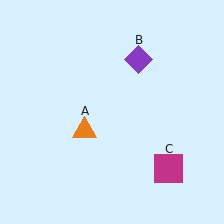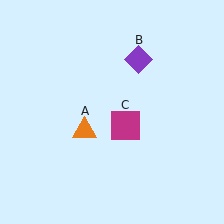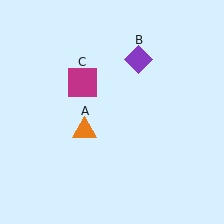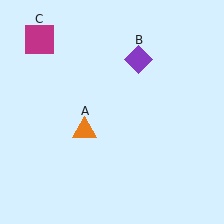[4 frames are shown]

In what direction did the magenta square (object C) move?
The magenta square (object C) moved up and to the left.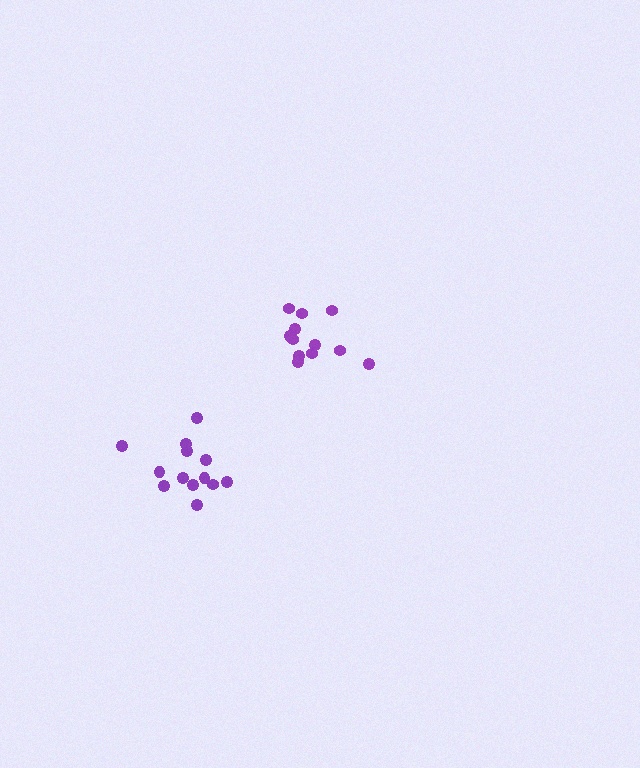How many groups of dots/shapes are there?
There are 2 groups.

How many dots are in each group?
Group 1: 13 dots, Group 2: 12 dots (25 total).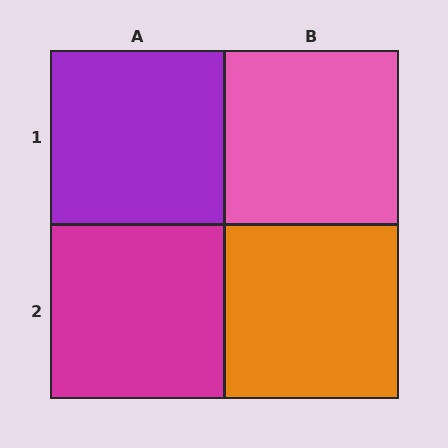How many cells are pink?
1 cell is pink.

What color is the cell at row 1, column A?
Purple.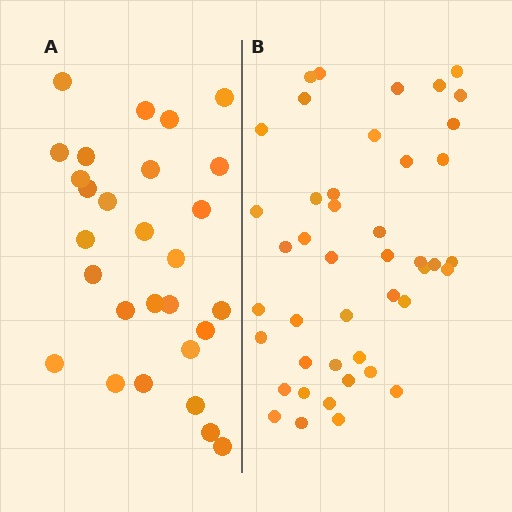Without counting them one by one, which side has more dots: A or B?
Region B (the right region) has more dots.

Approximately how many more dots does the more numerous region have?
Region B has approximately 15 more dots than region A.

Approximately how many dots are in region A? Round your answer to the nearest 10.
About 30 dots. (The exact count is 28, which rounds to 30.)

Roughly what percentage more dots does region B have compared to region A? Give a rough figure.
About 55% more.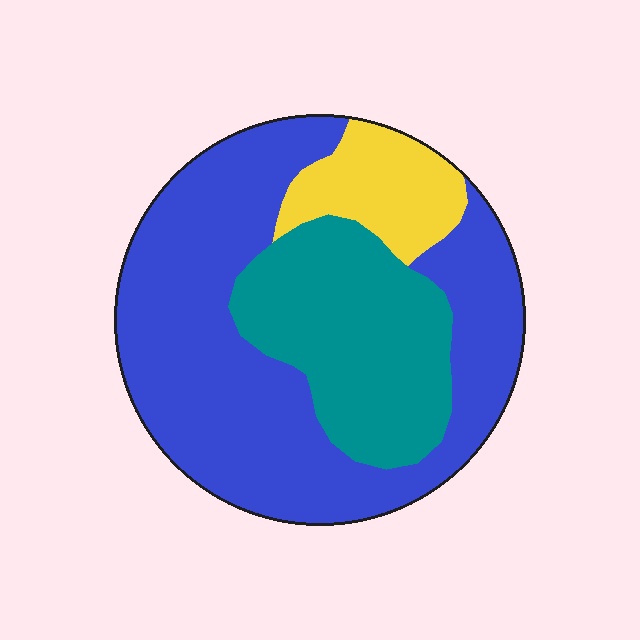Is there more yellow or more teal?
Teal.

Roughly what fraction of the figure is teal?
Teal takes up about one quarter (1/4) of the figure.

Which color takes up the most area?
Blue, at roughly 60%.